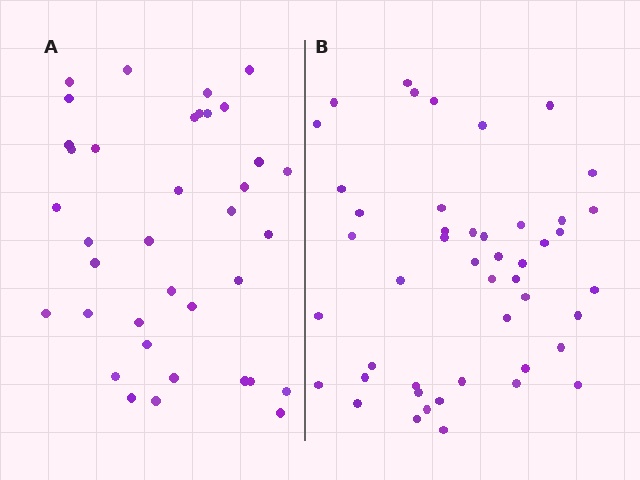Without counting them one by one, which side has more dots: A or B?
Region B (the right region) has more dots.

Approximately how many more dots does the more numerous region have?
Region B has roughly 10 or so more dots than region A.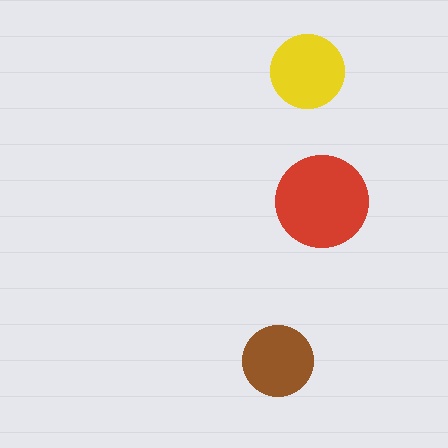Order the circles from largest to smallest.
the red one, the yellow one, the brown one.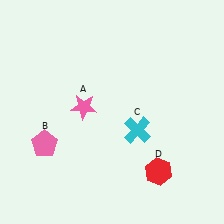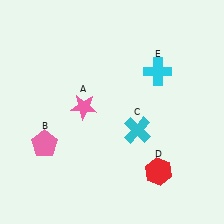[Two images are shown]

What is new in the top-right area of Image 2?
A cyan cross (E) was added in the top-right area of Image 2.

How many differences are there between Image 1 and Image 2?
There is 1 difference between the two images.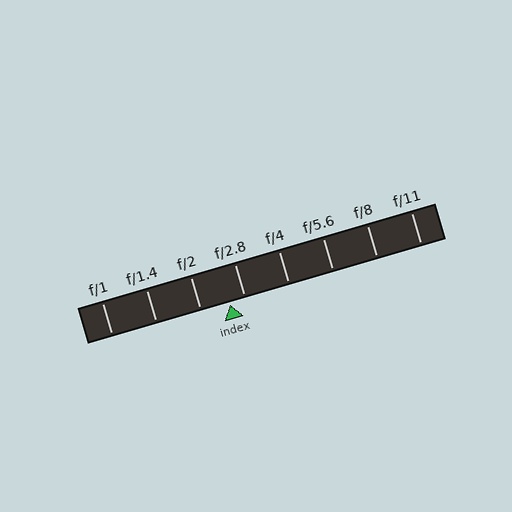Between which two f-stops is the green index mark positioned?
The index mark is between f/2 and f/2.8.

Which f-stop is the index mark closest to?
The index mark is closest to f/2.8.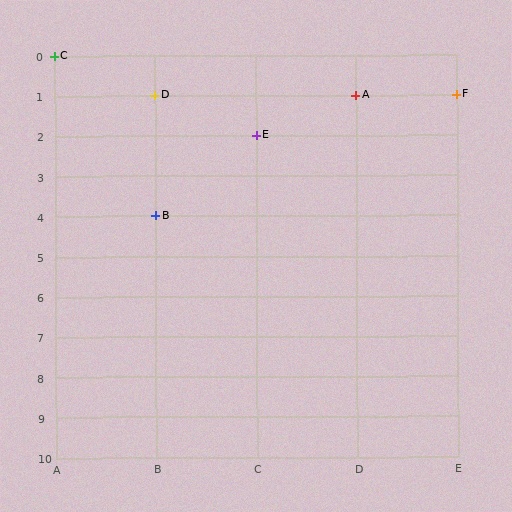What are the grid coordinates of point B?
Point B is at grid coordinates (B, 4).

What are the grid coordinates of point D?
Point D is at grid coordinates (B, 1).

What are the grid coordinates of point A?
Point A is at grid coordinates (D, 1).